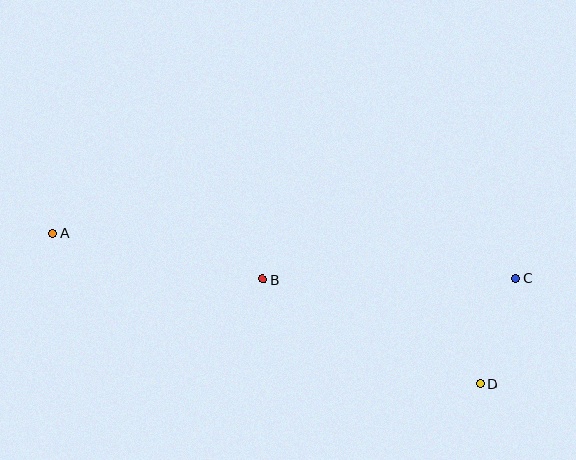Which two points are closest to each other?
Points C and D are closest to each other.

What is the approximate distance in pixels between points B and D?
The distance between B and D is approximately 241 pixels.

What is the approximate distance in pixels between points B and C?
The distance between B and C is approximately 253 pixels.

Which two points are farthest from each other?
Points A and C are farthest from each other.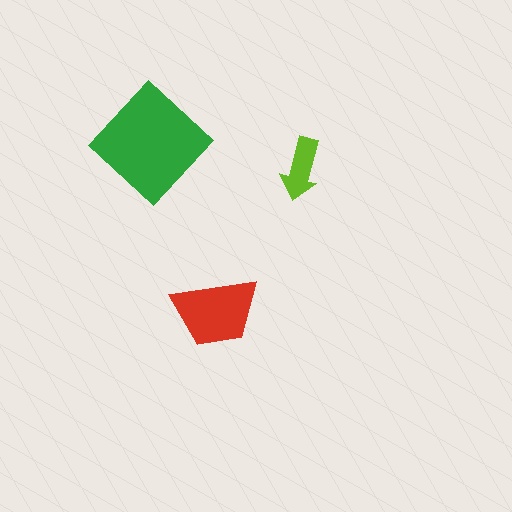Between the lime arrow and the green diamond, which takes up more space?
The green diamond.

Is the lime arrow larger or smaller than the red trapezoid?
Smaller.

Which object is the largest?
The green diamond.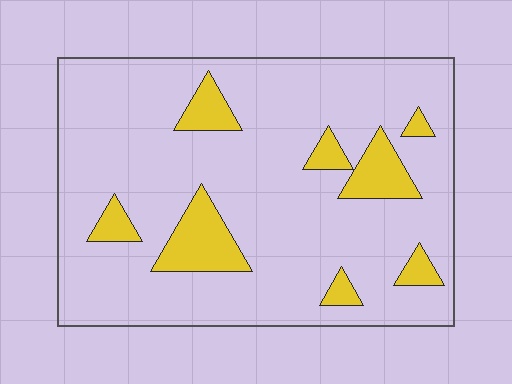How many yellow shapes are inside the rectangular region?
8.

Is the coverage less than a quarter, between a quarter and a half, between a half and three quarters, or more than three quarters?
Less than a quarter.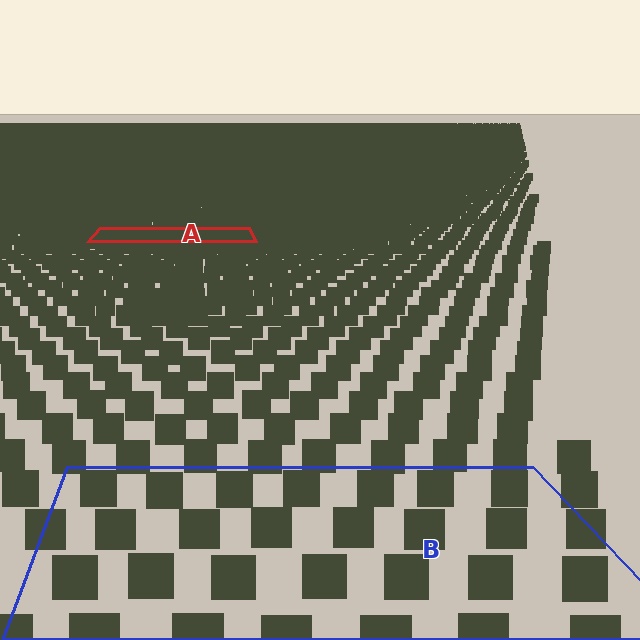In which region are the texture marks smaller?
The texture marks are smaller in region A, because it is farther away.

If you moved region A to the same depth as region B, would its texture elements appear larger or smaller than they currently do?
They would appear larger. At a closer depth, the same texture elements are projected at a bigger on-screen size.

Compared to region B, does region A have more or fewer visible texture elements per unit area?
Region A has more texture elements per unit area — they are packed more densely because it is farther away.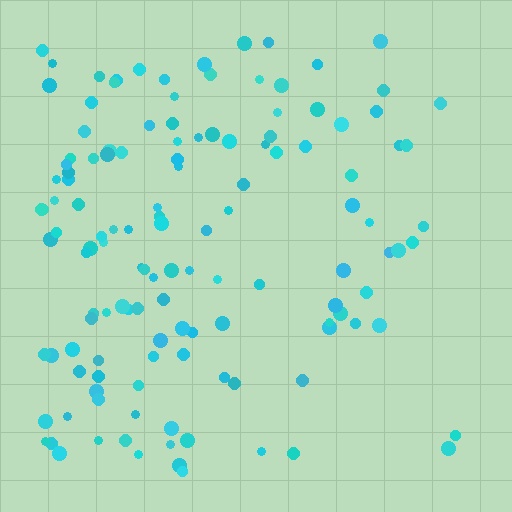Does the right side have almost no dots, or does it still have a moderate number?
Still a moderate number, just noticeably fewer than the left.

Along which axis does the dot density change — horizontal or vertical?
Horizontal.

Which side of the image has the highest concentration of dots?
The left.